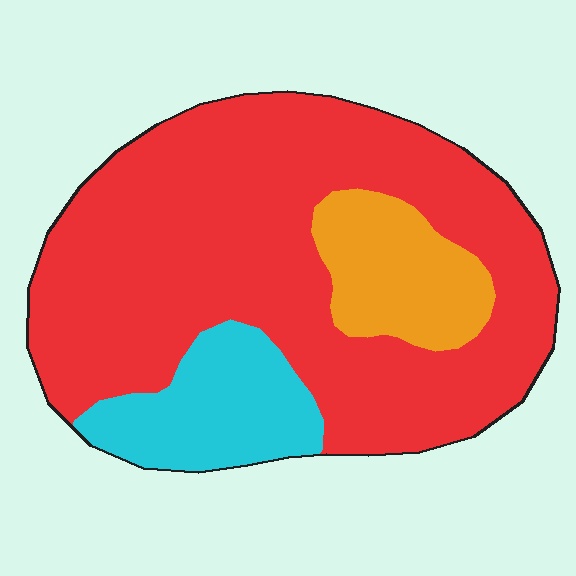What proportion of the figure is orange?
Orange covers roughly 15% of the figure.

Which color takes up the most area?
Red, at roughly 70%.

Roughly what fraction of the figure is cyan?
Cyan covers 15% of the figure.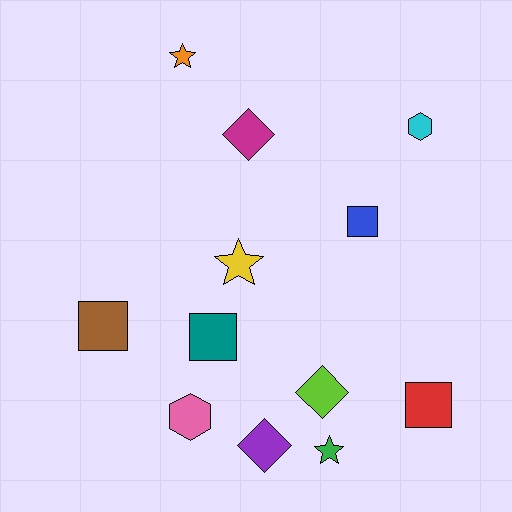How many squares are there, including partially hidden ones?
There are 4 squares.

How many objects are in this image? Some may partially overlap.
There are 12 objects.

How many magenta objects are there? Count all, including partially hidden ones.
There is 1 magenta object.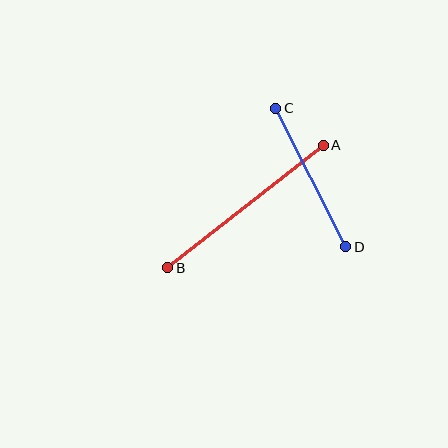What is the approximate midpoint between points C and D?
The midpoint is at approximately (311, 178) pixels.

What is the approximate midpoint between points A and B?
The midpoint is at approximately (246, 207) pixels.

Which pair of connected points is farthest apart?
Points A and B are farthest apart.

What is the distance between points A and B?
The distance is approximately 198 pixels.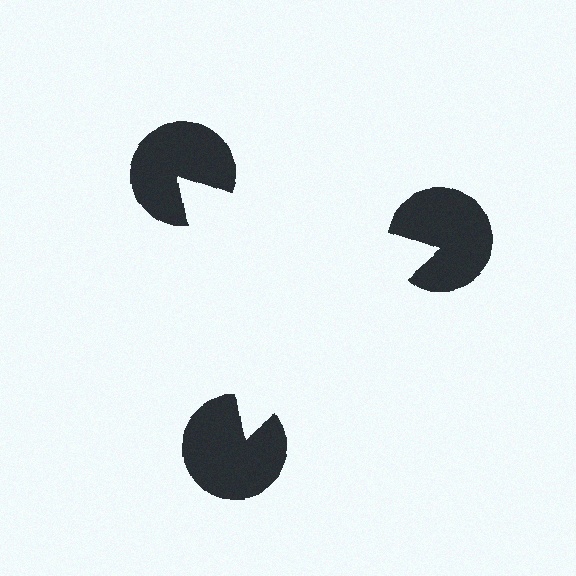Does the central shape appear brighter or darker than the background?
It typically appears slightly brighter than the background, even though no actual brightness change is drawn.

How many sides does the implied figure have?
3 sides.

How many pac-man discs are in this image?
There are 3 — one at each vertex of the illusory triangle.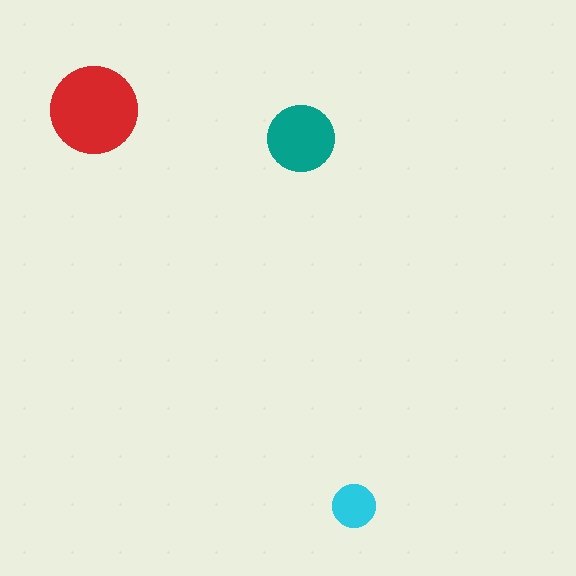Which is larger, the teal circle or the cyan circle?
The teal one.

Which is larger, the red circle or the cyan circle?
The red one.